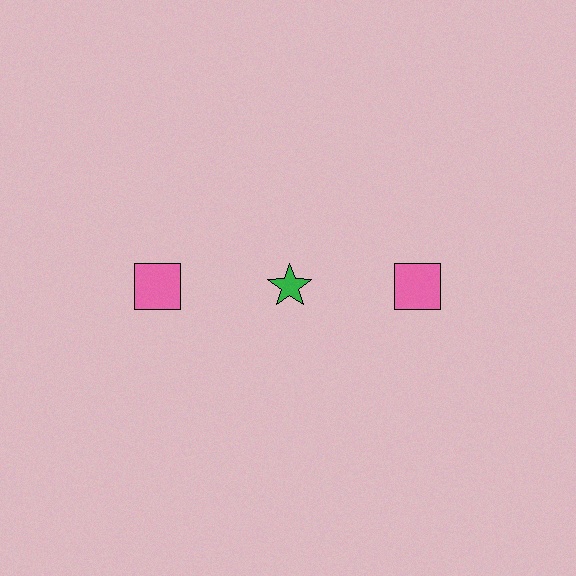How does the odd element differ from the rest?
It differs in both color (green instead of pink) and shape (star instead of square).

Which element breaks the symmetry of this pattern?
The green star in the top row, second from left column breaks the symmetry. All other shapes are pink squares.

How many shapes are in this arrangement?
There are 3 shapes arranged in a grid pattern.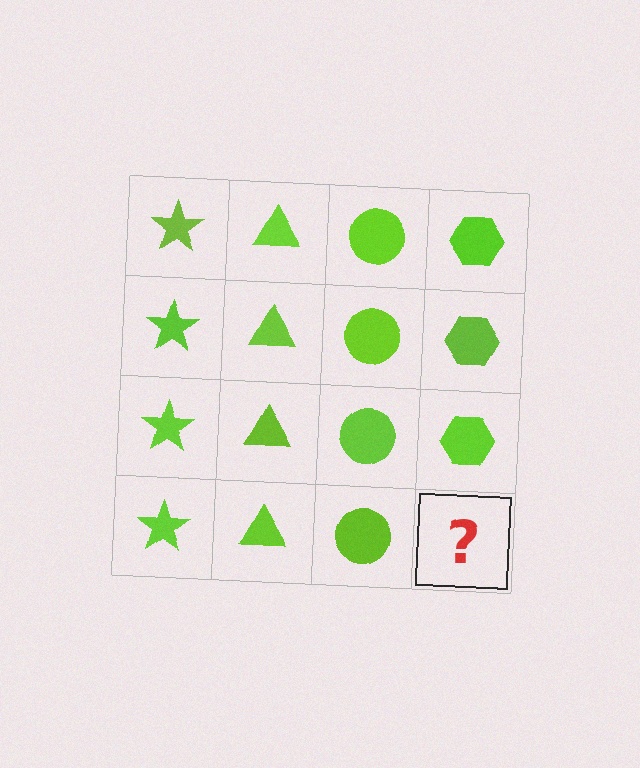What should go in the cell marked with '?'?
The missing cell should contain a lime hexagon.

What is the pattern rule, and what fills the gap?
The rule is that each column has a consistent shape. The gap should be filled with a lime hexagon.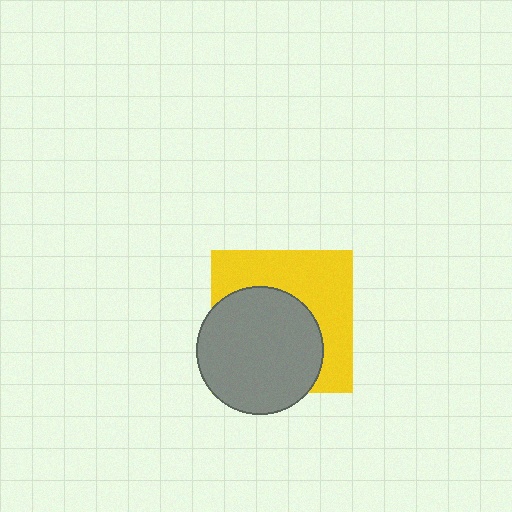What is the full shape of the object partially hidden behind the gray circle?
The partially hidden object is a yellow square.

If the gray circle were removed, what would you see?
You would see the complete yellow square.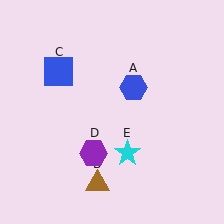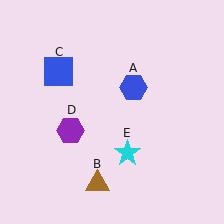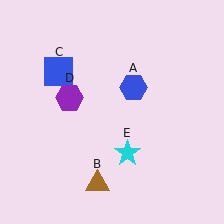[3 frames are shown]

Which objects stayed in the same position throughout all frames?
Blue hexagon (object A) and brown triangle (object B) and blue square (object C) and cyan star (object E) remained stationary.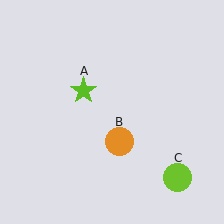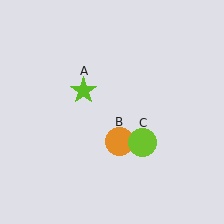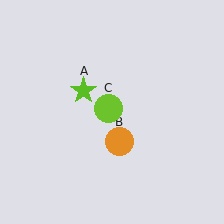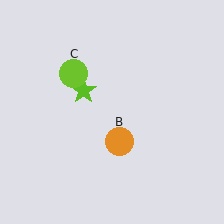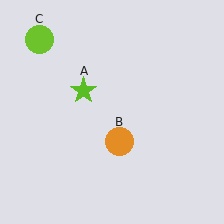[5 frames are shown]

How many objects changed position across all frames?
1 object changed position: lime circle (object C).